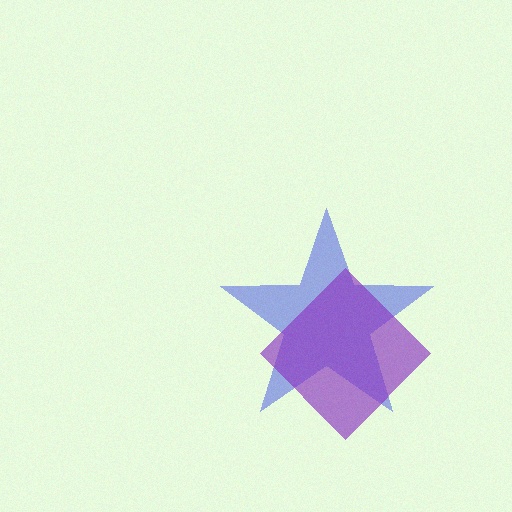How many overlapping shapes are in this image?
There are 2 overlapping shapes in the image.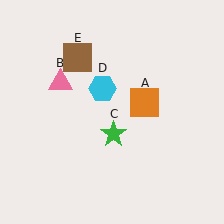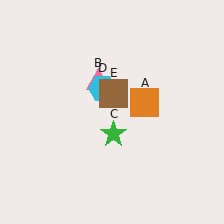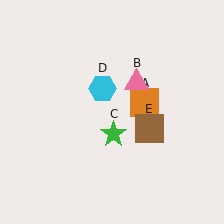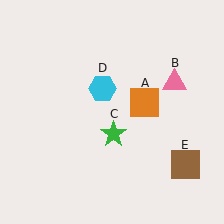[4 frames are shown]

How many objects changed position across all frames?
2 objects changed position: pink triangle (object B), brown square (object E).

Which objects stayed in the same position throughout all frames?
Orange square (object A) and green star (object C) and cyan hexagon (object D) remained stationary.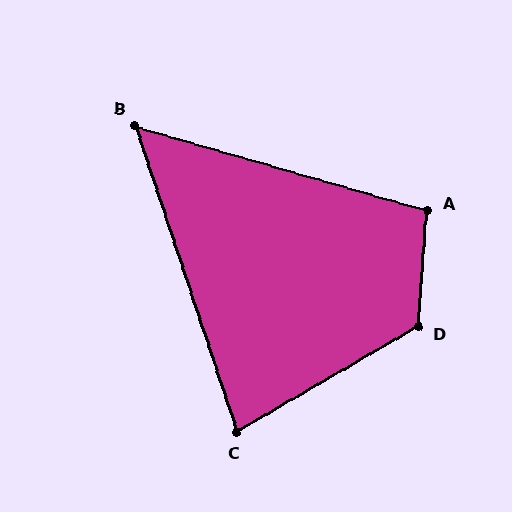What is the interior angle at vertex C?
Approximately 78 degrees (acute).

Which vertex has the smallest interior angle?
B, at approximately 56 degrees.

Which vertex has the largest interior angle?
D, at approximately 124 degrees.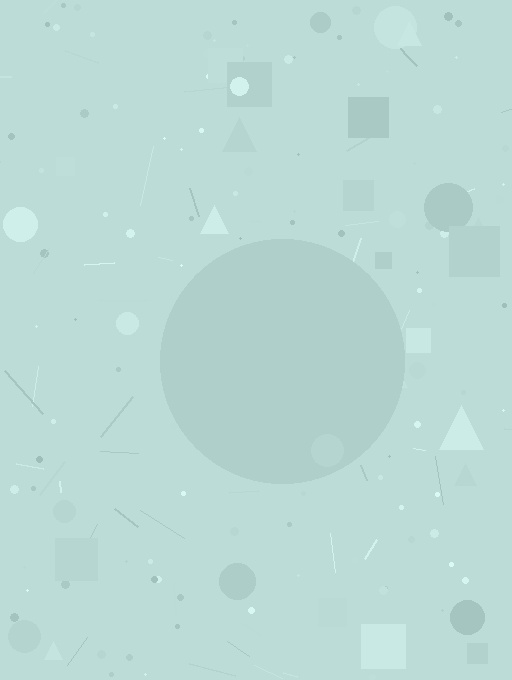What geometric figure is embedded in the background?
A circle is embedded in the background.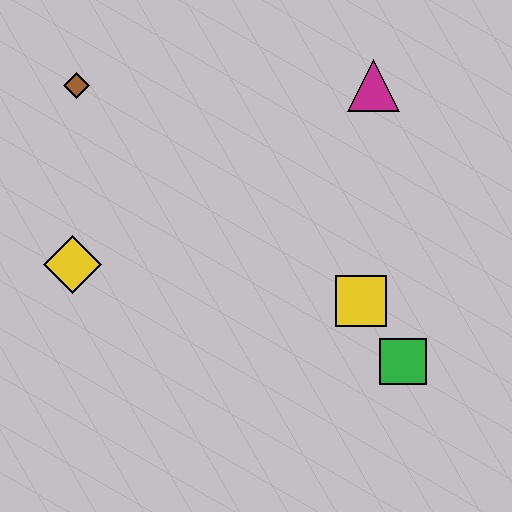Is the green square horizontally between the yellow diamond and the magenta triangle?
No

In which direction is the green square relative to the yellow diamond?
The green square is to the right of the yellow diamond.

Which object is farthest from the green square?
The brown diamond is farthest from the green square.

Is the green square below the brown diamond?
Yes